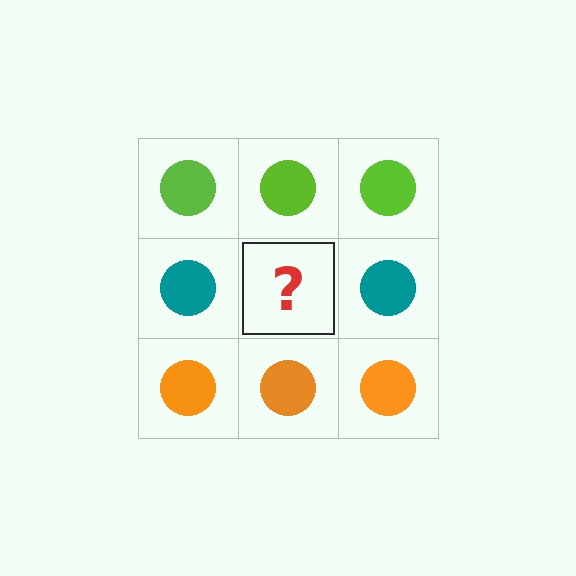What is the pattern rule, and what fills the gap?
The rule is that each row has a consistent color. The gap should be filled with a teal circle.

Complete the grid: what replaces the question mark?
The question mark should be replaced with a teal circle.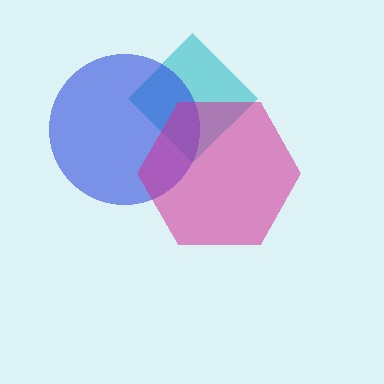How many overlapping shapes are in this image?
There are 3 overlapping shapes in the image.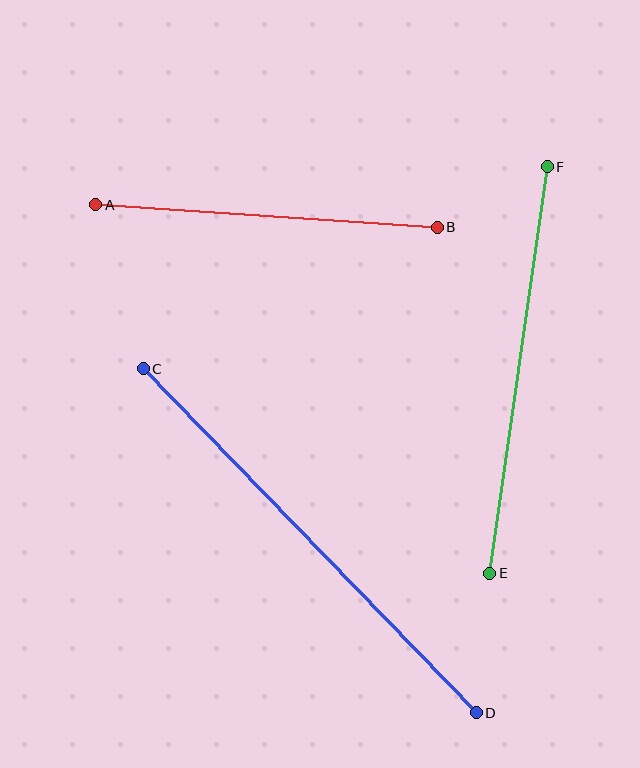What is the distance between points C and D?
The distance is approximately 479 pixels.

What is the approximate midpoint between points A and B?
The midpoint is at approximately (267, 216) pixels.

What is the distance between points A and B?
The distance is approximately 342 pixels.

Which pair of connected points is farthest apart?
Points C and D are farthest apart.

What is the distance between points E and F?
The distance is approximately 411 pixels.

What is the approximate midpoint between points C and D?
The midpoint is at approximately (310, 541) pixels.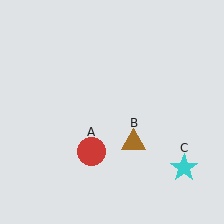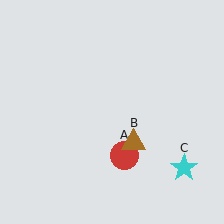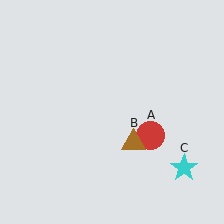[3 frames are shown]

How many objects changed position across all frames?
1 object changed position: red circle (object A).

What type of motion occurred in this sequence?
The red circle (object A) rotated counterclockwise around the center of the scene.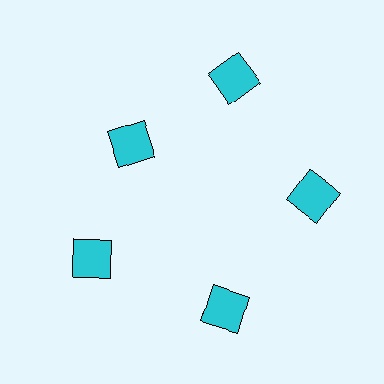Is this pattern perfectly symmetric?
No. The 5 cyan squares are arranged in a ring, but one element near the 10 o'clock position is pulled inward toward the center, breaking the 5-fold rotational symmetry.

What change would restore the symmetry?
The symmetry would be restored by moving it outward, back onto the ring so that all 5 squares sit at equal angles and equal distance from the center.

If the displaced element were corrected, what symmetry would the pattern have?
It would have 5-fold rotational symmetry — the pattern would map onto itself every 72 degrees.